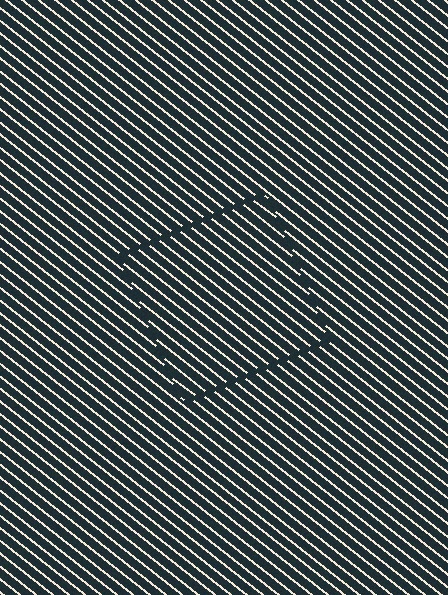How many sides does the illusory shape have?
4 sides — the line-ends trace a square.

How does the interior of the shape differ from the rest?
The interior of the shape contains the same grating, shifted by half a period — the contour is defined by the phase discontinuity where line-ends from the inner and outer gratings abut.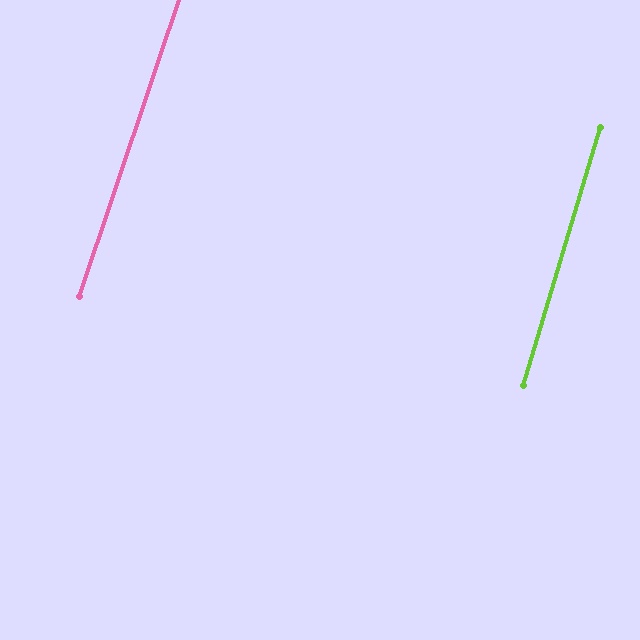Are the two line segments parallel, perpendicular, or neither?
Parallel — their directions differ by only 1.8°.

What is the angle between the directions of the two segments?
Approximately 2 degrees.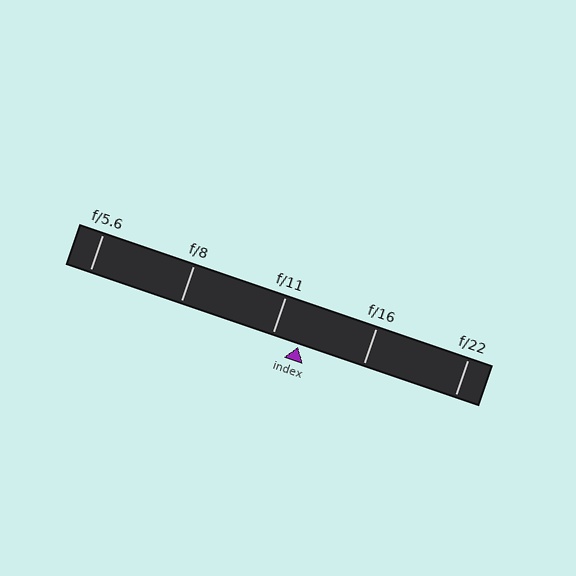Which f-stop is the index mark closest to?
The index mark is closest to f/11.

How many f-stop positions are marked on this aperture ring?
There are 5 f-stop positions marked.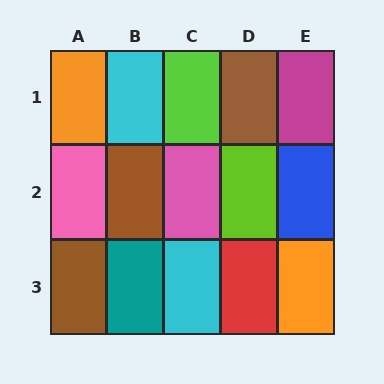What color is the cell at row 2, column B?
Brown.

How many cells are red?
1 cell is red.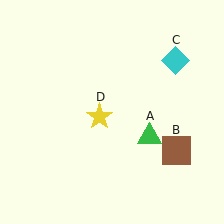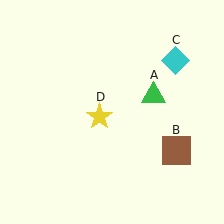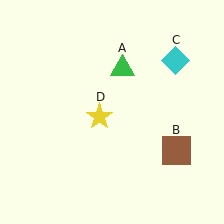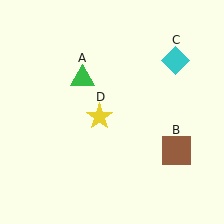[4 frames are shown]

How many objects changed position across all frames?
1 object changed position: green triangle (object A).